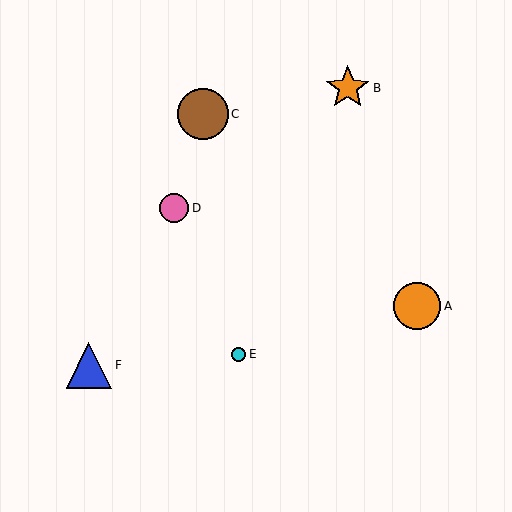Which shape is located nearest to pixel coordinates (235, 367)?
The cyan circle (labeled E) at (239, 354) is nearest to that location.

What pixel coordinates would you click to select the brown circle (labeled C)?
Click at (203, 114) to select the brown circle C.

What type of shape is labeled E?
Shape E is a cyan circle.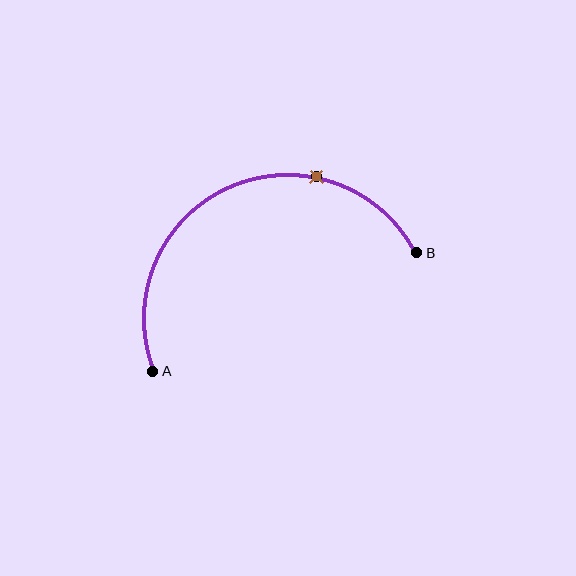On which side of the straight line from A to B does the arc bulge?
The arc bulges above the straight line connecting A and B.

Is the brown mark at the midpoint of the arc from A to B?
No. The brown mark lies on the arc but is closer to endpoint B. The arc midpoint would be at the point on the curve equidistant along the arc from both A and B.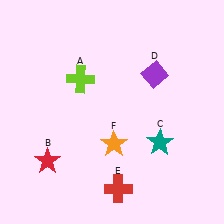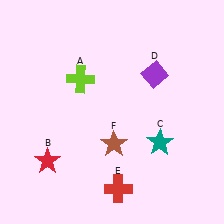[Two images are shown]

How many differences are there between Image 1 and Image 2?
There is 1 difference between the two images.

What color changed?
The star (F) changed from orange in Image 1 to brown in Image 2.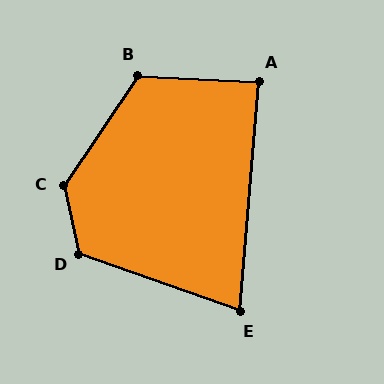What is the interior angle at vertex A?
Approximately 89 degrees (approximately right).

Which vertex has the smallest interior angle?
E, at approximately 75 degrees.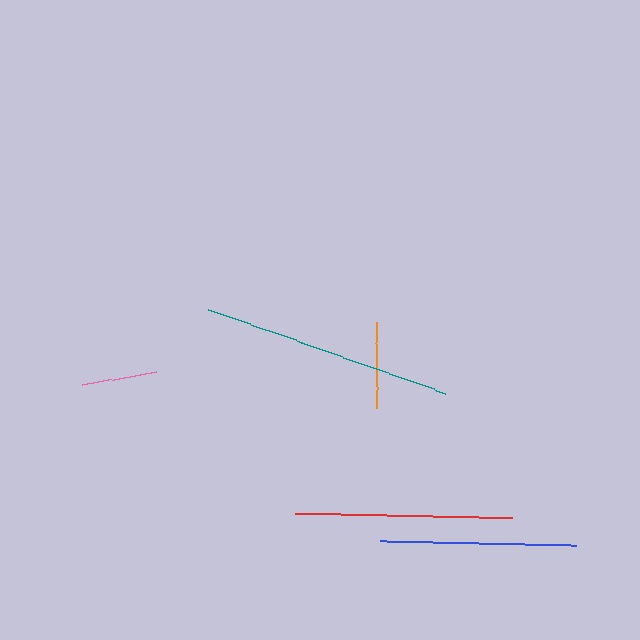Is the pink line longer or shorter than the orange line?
The orange line is longer than the pink line.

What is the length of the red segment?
The red segment is approximately 217 pixels long.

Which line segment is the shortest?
The pink line is the shortest at approximately 76 pixels.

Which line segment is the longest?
The teal line is the longest at approximately 252 pixels.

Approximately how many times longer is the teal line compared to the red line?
The teal line is approximately 1.2 times the length of the red line.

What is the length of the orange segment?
The orange segment is approximately 86 pixels long.